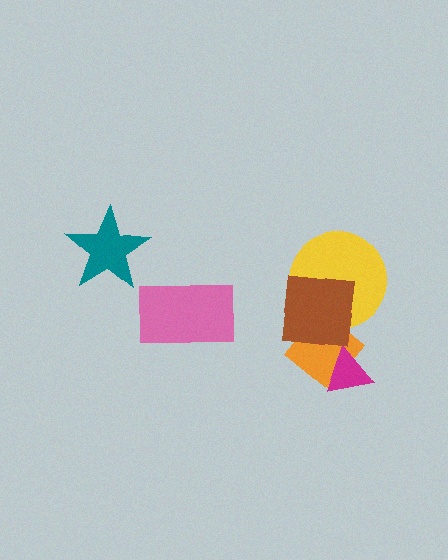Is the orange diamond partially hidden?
Yes, it is partially covered by another shape.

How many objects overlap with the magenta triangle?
1 object overlaps with the magenta triangle.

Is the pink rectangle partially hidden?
No, no other shape covers it.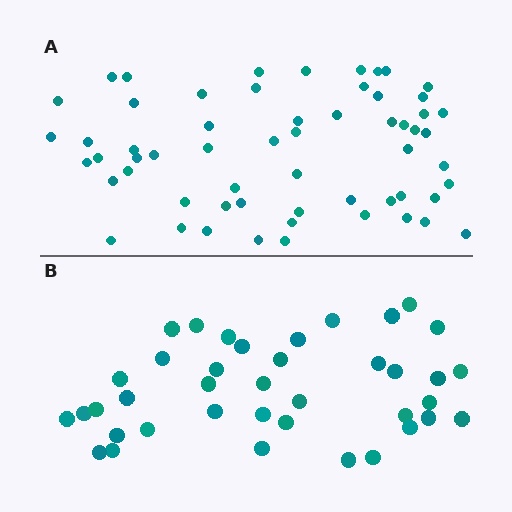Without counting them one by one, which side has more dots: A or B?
Region A (the top region) has more dots.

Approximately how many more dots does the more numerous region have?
Region A has approximately 20 more dots than region B.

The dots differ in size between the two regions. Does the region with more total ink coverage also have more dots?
No. Region B has more total ink coverage because its dots are larger, but region A actually contains more individual dots. Total area can be misleading — the number of items is what matters here.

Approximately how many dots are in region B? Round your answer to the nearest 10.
About 40 dots. (The exact count is 39, which rounds to 40.)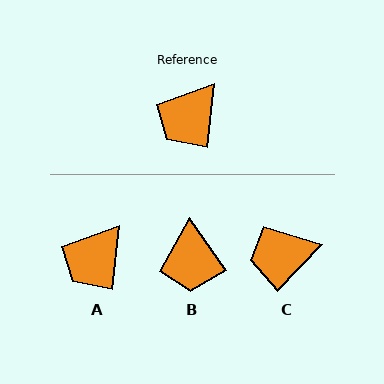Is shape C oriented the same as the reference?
No, it is off by about 37 degrees.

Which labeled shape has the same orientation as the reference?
A.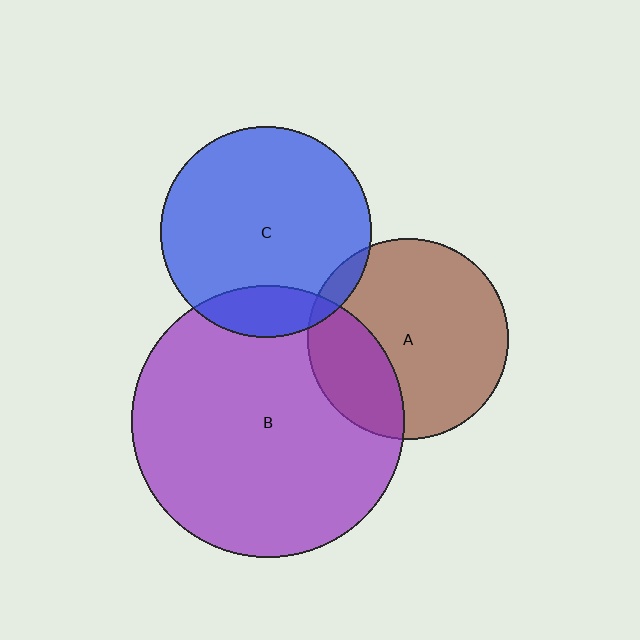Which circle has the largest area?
Circle B (purple).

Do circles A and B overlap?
Yes.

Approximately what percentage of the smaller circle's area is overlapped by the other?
Approximately 25%.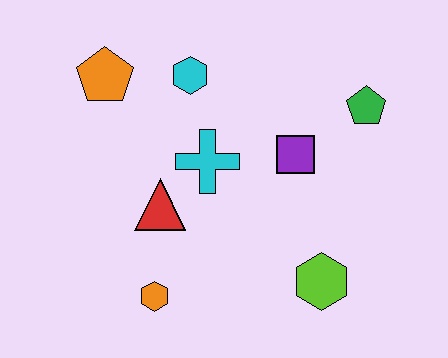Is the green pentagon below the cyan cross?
No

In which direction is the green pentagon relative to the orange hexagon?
The green pentagon is to the right of the orange hexagon.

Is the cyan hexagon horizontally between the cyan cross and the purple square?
No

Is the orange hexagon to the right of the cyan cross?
No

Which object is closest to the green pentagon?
The purple square is closest to the green pentagon.